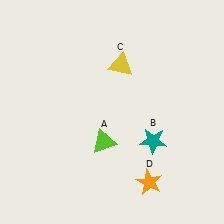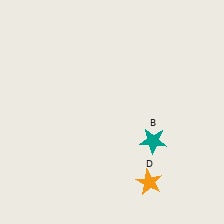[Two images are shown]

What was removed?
The lime triangle (A), the yellow triangle (C) were removed in Image 2.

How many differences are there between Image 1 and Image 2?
There are 2 differences between the two images.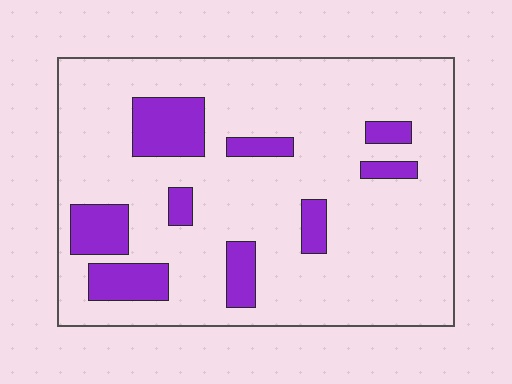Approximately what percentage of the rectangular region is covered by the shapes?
Approximately 15%.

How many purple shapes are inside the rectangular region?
9.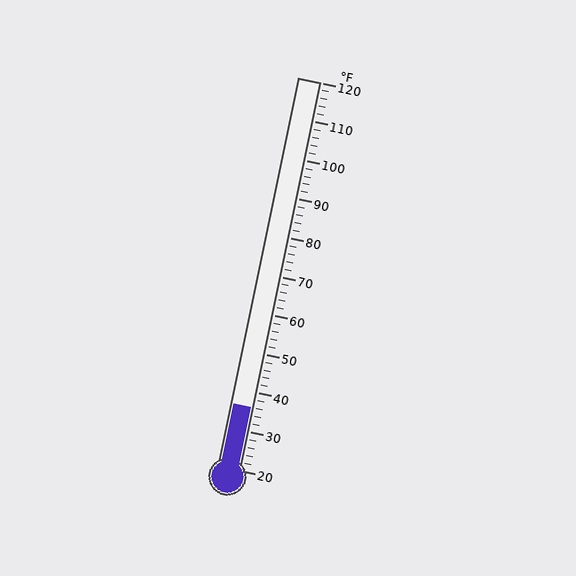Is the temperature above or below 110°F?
The temperature is below 110°F.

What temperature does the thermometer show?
The thermometer shows approximately 36°F.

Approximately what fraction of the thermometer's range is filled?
The thermometer is filled to approximately 15% of its range.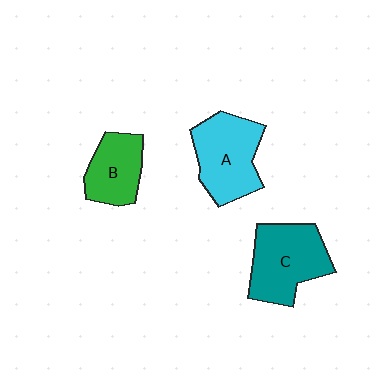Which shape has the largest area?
Shape C (teal).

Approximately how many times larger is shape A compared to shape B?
Approximately 1.4 times.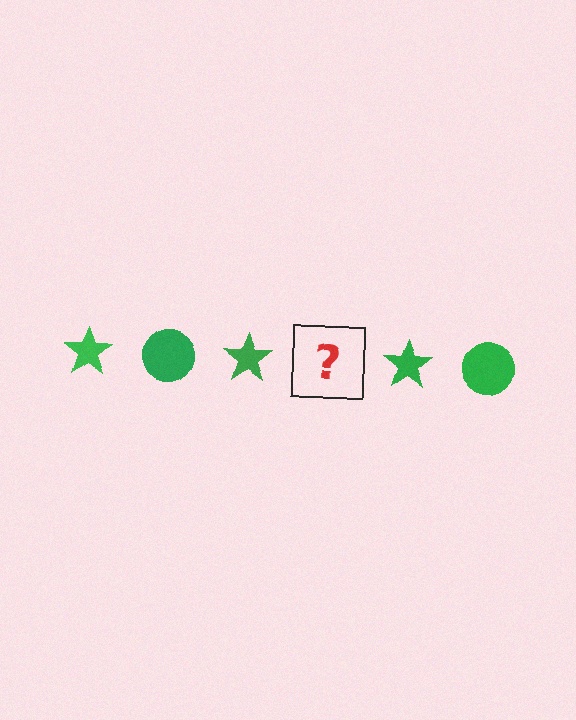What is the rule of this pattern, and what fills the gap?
The rule is that the pattern cycles through star, circle shapes in green. The gap should be filled with a green circle.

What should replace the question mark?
The question mark should be replaced with a green circle.